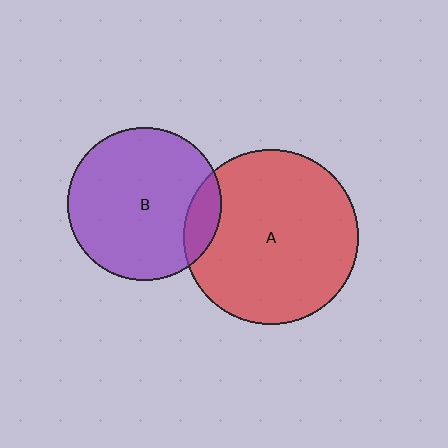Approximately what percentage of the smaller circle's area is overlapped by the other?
Approximately 10%.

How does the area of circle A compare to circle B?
Approximately 1.3 times.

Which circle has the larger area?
Circle A (red).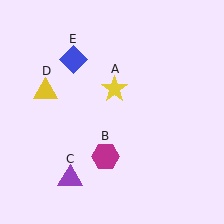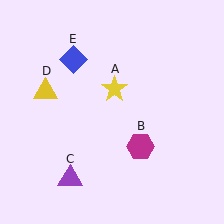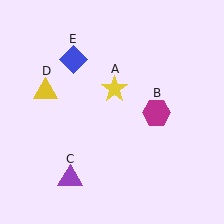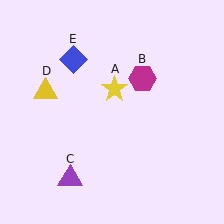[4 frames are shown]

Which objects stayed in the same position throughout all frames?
Yellow star (object A) and purple triangle (object C) and yellow triangle (object D) and blue diamond (object E) remained stationary.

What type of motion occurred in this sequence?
The magenta hexagon (object B) rotated counterclockwise around the center of the scene.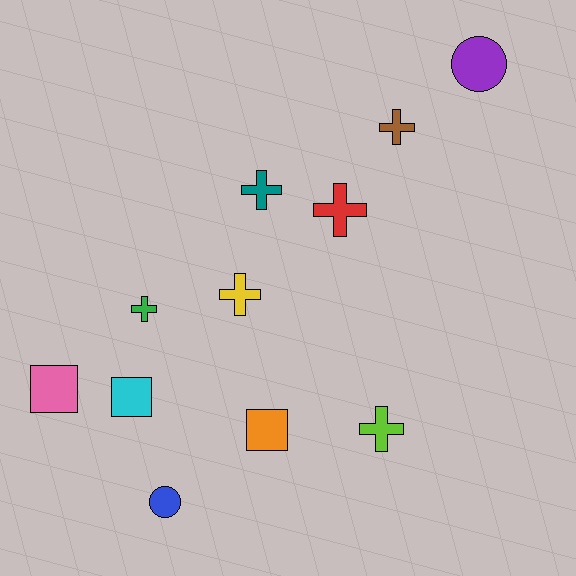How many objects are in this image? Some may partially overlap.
There are 11 objects.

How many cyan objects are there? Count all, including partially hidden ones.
There is 1 cyan object.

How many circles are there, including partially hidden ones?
There are 2 circles.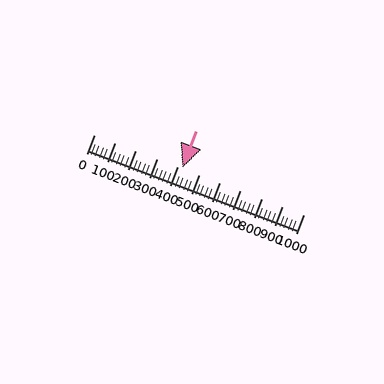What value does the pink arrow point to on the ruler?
The pink arrow points to approximately 420.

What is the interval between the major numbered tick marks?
The major tick marks are spaced 100 units apart.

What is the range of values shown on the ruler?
The ruler shows values from 0 to 1000.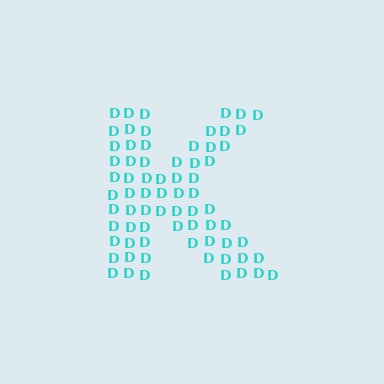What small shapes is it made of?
It is made of small letter D's.